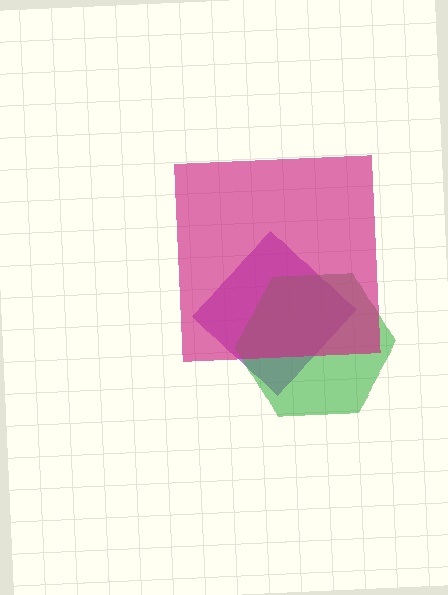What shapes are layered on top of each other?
The layered shapes are: a purple diamond, a green hexagon, a magenta square.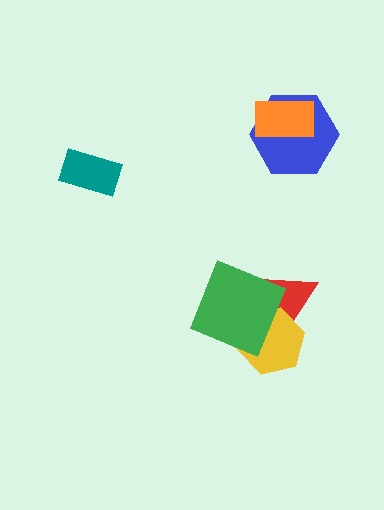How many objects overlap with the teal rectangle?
0 objects overlap with the teal rectangle.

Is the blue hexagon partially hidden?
Yes, it is partially covered by another shape.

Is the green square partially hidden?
No, no other shape covers it.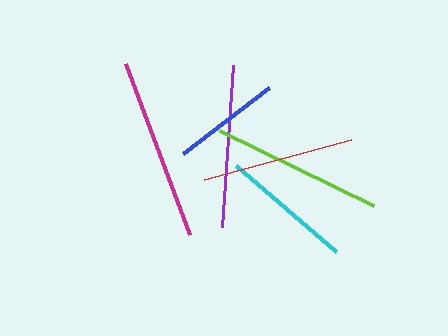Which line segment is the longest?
The magenta line is the longest at approximately 183 pixels.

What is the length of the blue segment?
The blue segment is approximately 108 pixels long.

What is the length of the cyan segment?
The cyan segment is approximately 131 pixels long.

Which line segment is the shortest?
The blue line is the shortest at approximately 108 pixels.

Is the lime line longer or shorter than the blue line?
The lime line is longer than the blue line.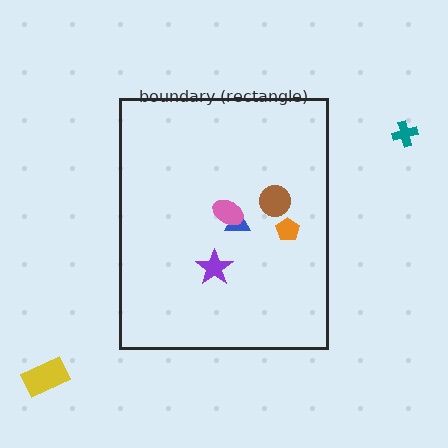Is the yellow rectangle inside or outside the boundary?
Outside.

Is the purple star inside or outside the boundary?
Inside.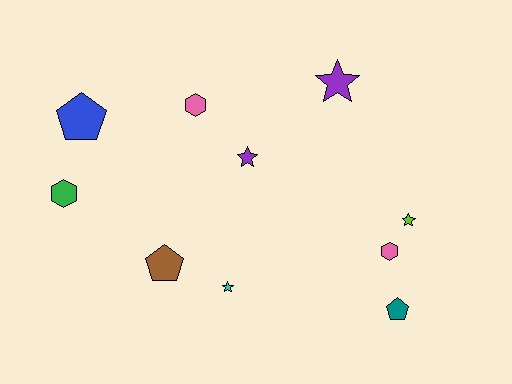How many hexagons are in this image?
There are 3 hexagons.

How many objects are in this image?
There are 10 objects.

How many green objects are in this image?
There is 1 green object.